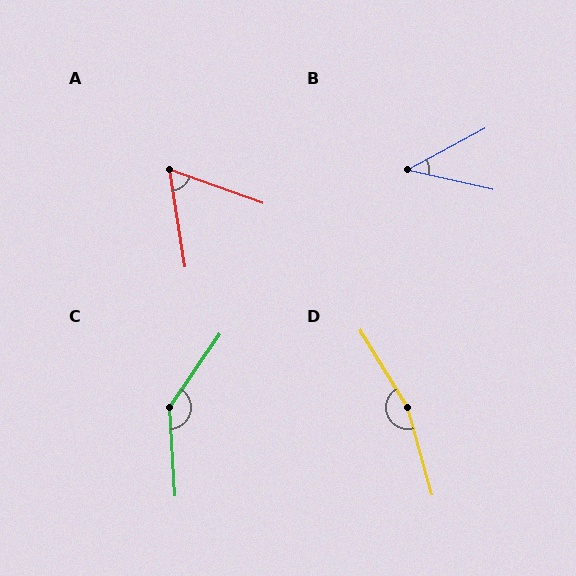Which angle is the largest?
D, at approximately 164 degrees.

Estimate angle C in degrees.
Approximately 142 degrees.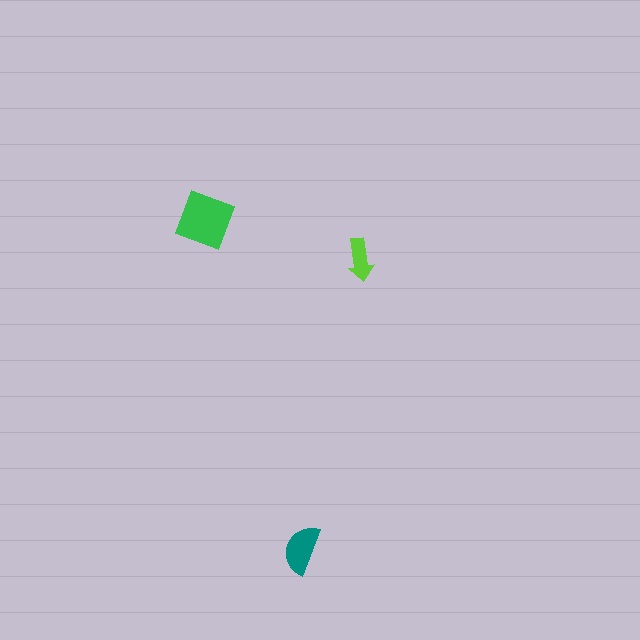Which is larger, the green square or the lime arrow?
The green square.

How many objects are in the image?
There are 3 objects in the image.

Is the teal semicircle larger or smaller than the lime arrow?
Larger.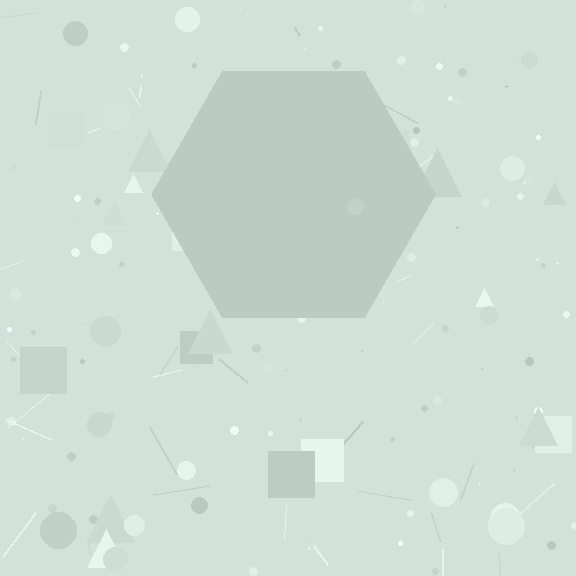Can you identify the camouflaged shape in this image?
The camouflaged shape is a hexagon.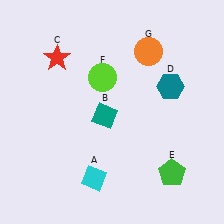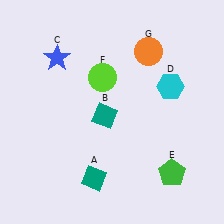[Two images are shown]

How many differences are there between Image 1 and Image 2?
There are 3 differences between the two images.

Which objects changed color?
A changed from cyan to teal. C changed from red to blue. D changed from teal to cyan.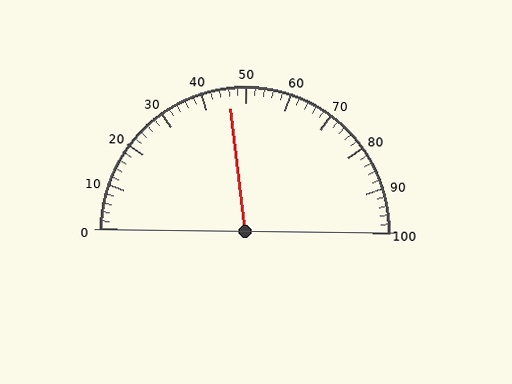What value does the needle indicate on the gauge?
The needle indicates approximately 46.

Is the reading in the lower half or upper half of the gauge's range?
The reading is in the lower half of the range (0 to 100).